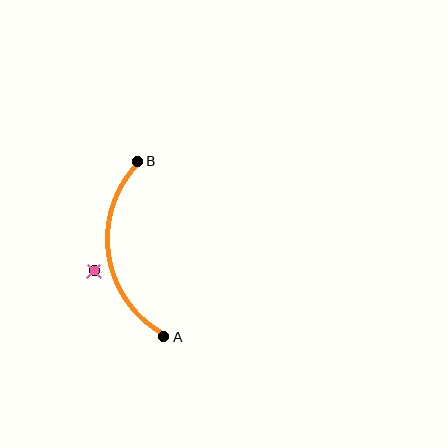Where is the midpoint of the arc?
The arc midpoint is the point on the curve farthest from the straight line joining A and B. It sits to the left of that line.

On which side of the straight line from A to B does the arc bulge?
The arc bulges to the left of the straight line connecting A and B.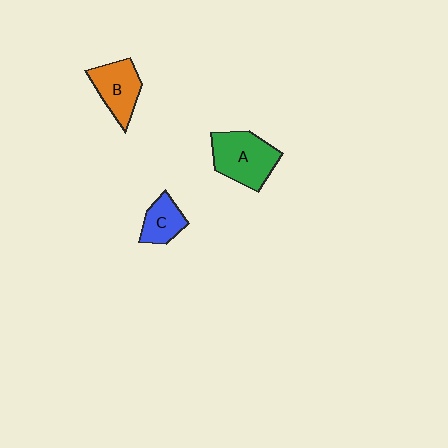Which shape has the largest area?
Shape A (green).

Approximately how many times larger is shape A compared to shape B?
Approximately 1.3 times.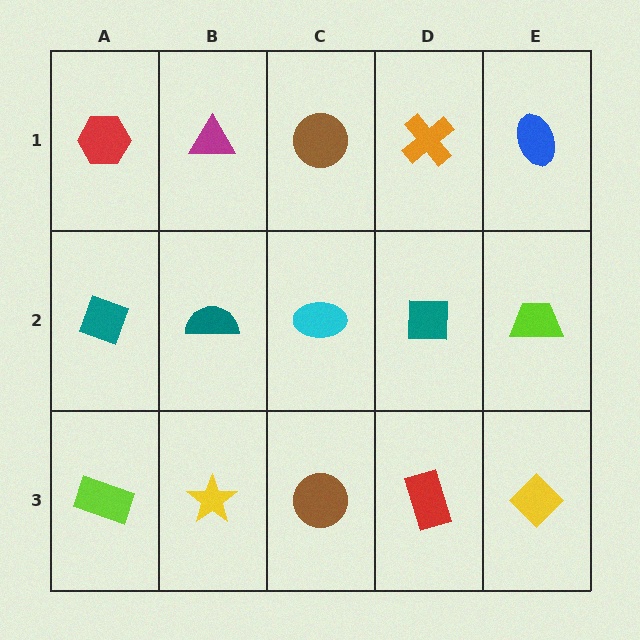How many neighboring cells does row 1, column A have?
2.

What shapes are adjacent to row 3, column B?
A teal semicircle (row 2, column B), a lime rectangle (row 3, column A), a brown circle (row 3, column C).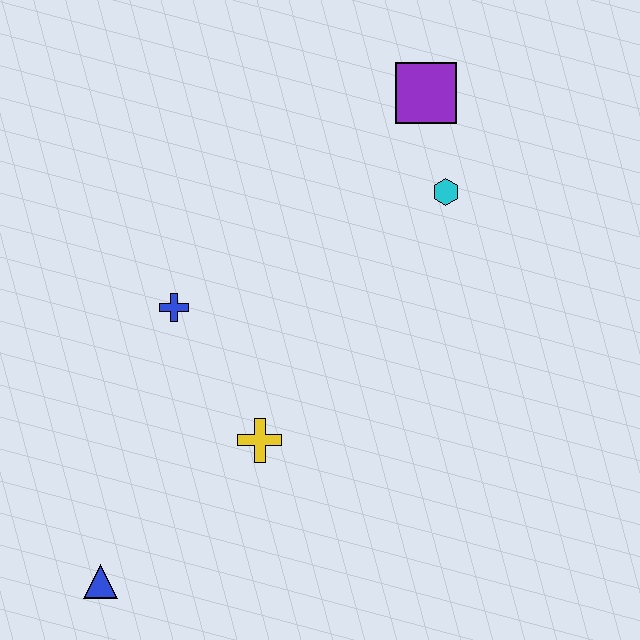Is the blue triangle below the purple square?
Yes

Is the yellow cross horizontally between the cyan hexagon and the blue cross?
Yes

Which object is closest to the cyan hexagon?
The purple square is closest to the cyan hexagon.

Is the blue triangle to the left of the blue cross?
Yes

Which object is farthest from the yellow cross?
The purple square is farthest from the yellow cross.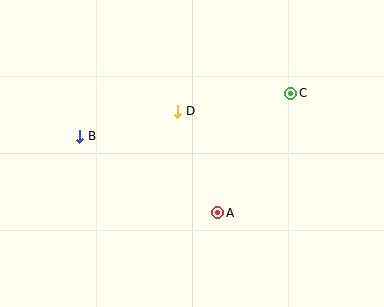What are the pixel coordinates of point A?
Point A is at (218, 213).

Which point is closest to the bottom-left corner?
Point B is closest to the bottom-left corner.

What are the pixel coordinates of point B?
Point B is at (80, 136).